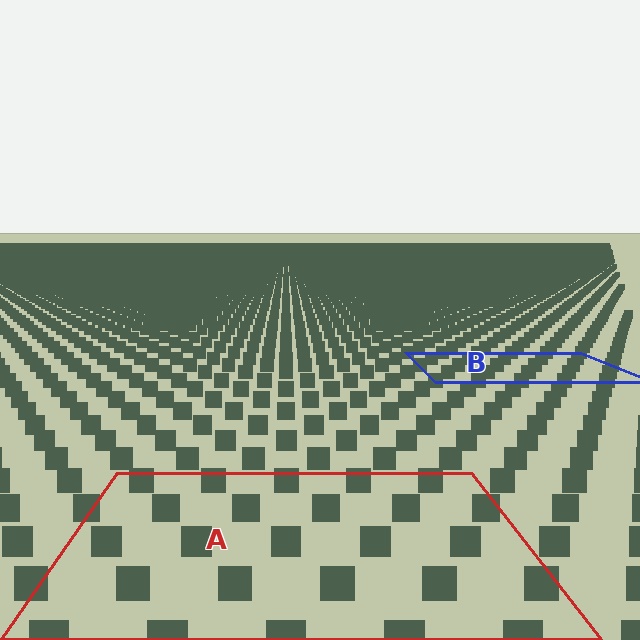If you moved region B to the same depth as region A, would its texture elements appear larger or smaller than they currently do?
They would appear larger. At a closer depth, the same texture elements are projected at a bigger on-screen size.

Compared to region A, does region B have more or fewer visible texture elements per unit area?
Region B has more texture elements per unit area — they are packed more densely because it is farther away.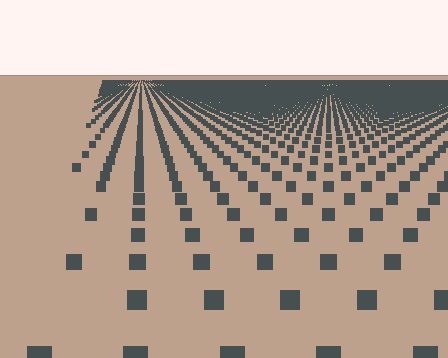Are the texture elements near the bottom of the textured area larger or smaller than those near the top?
Larger. Near the bottom, elements are closer to the viewer and appear at a bigger on-screen size.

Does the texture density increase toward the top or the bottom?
Density increases toward the top.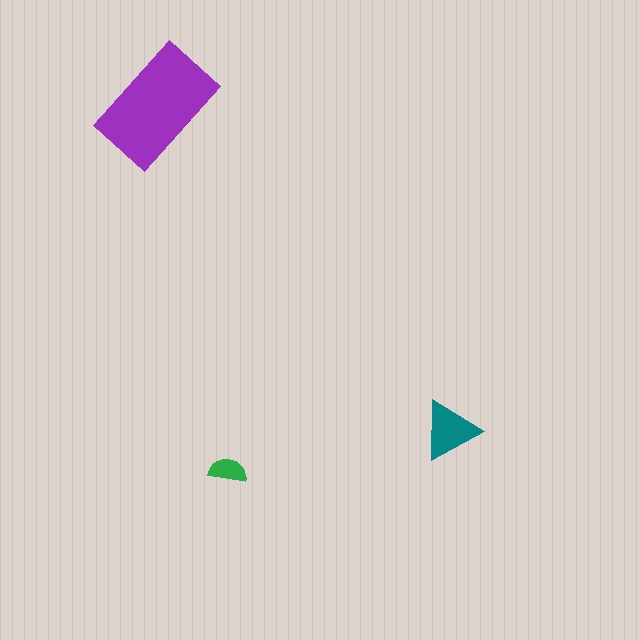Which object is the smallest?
The green semicircle.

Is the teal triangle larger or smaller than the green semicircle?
Larger.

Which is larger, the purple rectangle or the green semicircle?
The purple rectangle.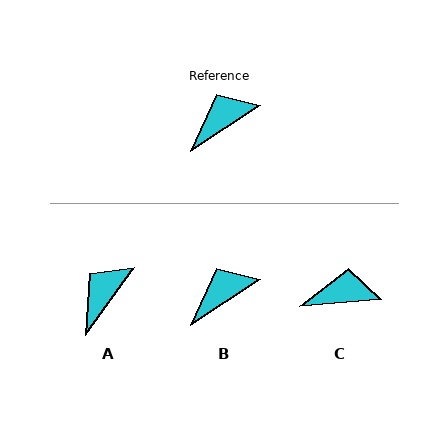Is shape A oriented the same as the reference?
No, it is off by about 21 degrees.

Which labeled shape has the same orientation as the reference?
B.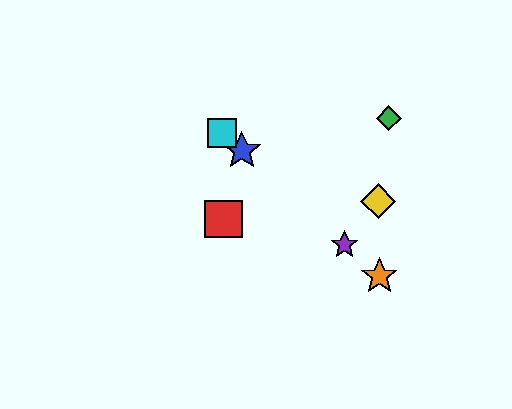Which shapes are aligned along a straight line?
The blue star, the purple star, the orange star, the cyan square are aligned along a straight line.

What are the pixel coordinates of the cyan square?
The cyan square is at (222, 133).